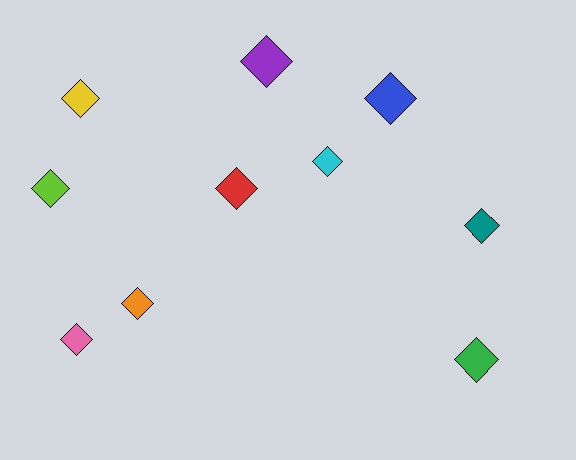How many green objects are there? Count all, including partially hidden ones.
There is 1 green object.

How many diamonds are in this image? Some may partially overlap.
There are 10 diamonds.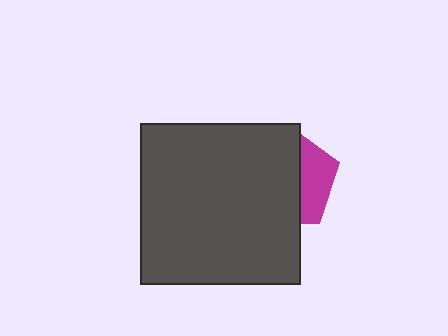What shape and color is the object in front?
The object in front is a dark gray square.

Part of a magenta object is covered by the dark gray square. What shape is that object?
It is a pentagon.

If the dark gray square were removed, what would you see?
You would see the complete magenta pentagon.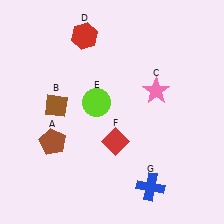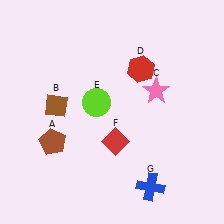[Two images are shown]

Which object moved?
The red hexagon (D) moved right.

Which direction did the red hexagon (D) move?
The red hexagon (D) moved right.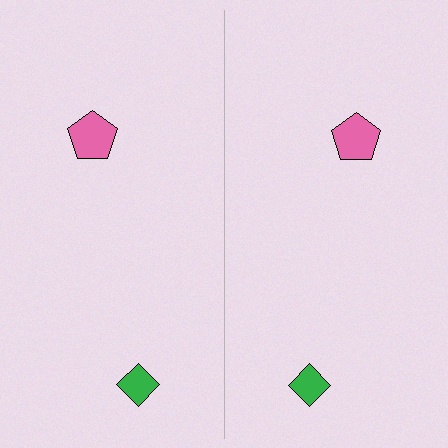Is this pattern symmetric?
Yes, this pattern has bilateral (reflection) symmetry.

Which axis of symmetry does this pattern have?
The pattern has a vertical axis of symmetry running through the center of the image.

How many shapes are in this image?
There are 4 shapes in this image.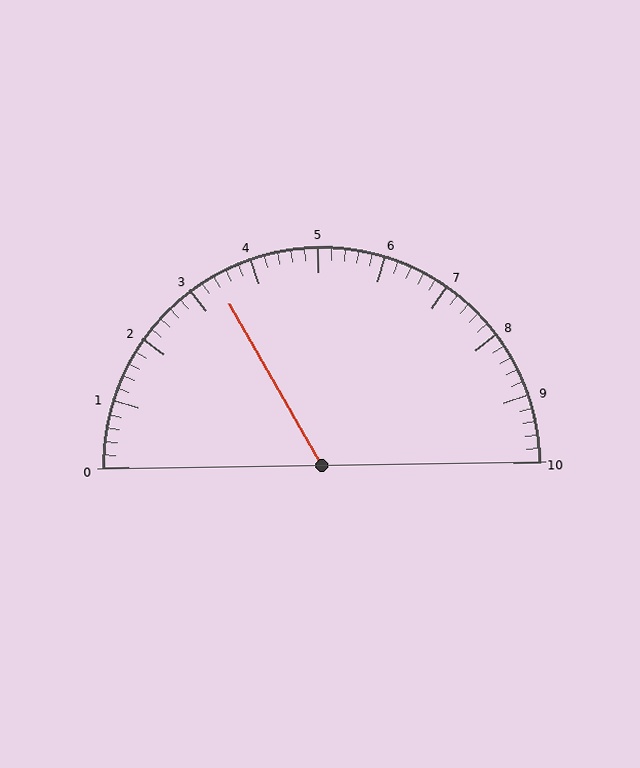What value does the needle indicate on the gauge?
The needle indicates approximately 3.4.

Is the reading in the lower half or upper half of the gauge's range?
The reading is in the lower half of the range (0 to 10).